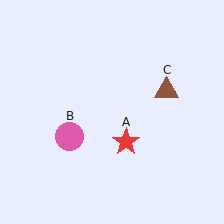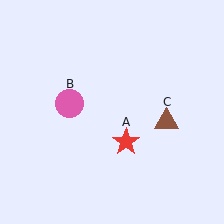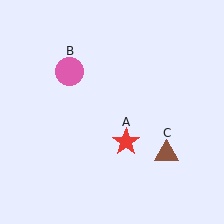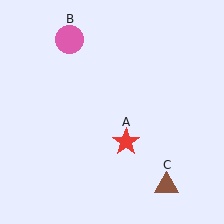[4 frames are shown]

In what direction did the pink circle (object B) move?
The pink circle (object B) moved up.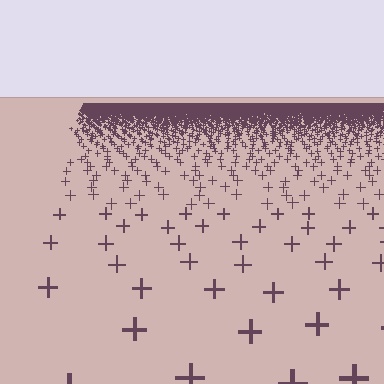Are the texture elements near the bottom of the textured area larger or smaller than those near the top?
Larger. Near the bottom, elements are closer to the viewer and appear at a bigger on-screen size.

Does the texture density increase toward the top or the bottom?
Density increases toward the top.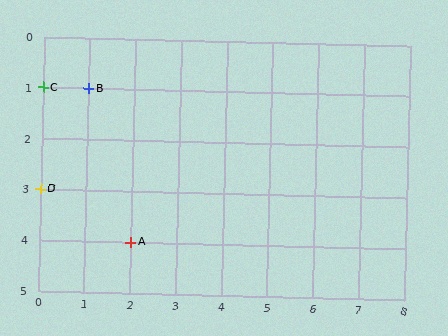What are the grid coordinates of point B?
Point B is at grid coordinates (1, 1).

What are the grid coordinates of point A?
Point A is at grid coordinates (2, 4).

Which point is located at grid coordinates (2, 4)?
Point A is at (2, 4).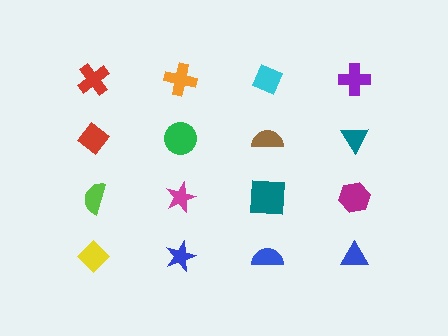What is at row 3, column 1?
A lime semicircle.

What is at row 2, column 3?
A brown semicircle.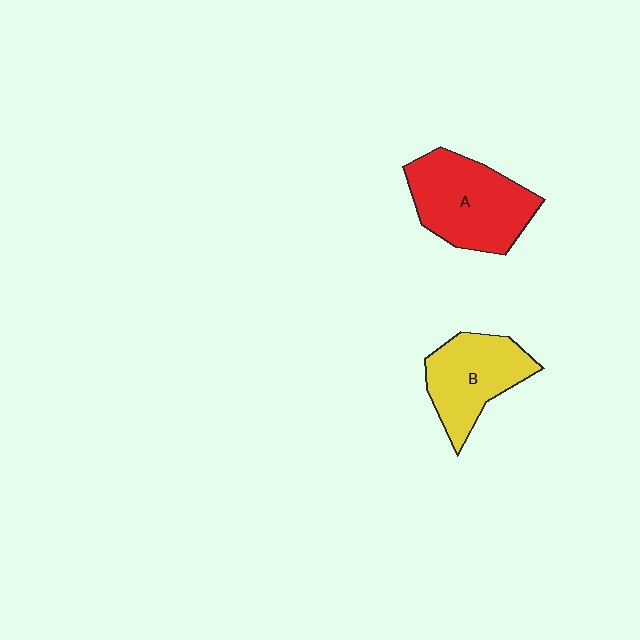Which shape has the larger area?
Shape A (red).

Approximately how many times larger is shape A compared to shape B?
Approximately 1.3 times.